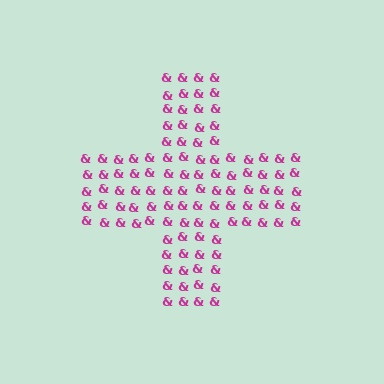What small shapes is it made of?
It is made of small ampersands.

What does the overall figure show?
The overall figure shows a cross.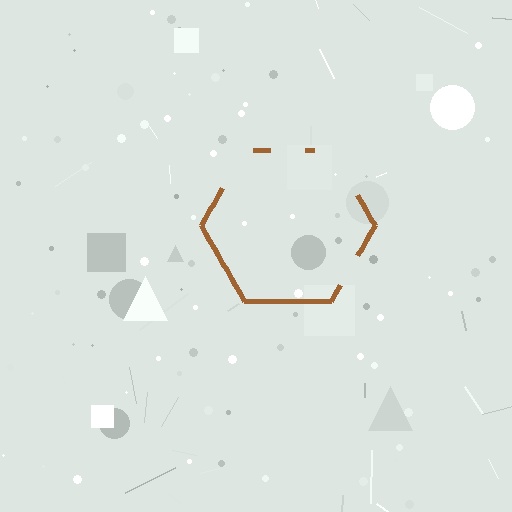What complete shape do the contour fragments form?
The contour fragments form a hexagon.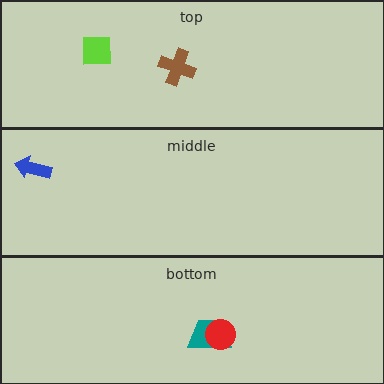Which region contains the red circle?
The bottom region.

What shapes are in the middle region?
The blue arrow.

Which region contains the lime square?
The top region.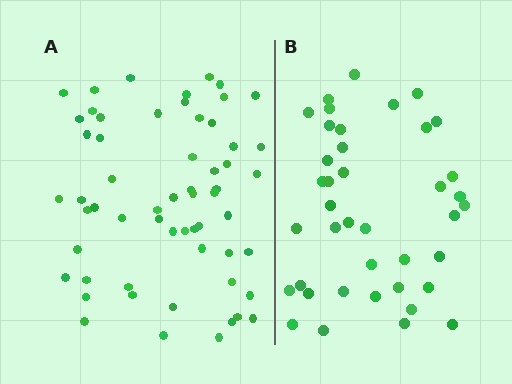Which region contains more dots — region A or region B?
Region A (the left region) has more dots.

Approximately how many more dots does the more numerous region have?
Region A has approximately 20 more dots than region B.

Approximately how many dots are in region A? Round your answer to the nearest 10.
About 60 dots. (The exact count is 59, which rounds to 60.)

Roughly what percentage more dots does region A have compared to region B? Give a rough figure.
About 50% more.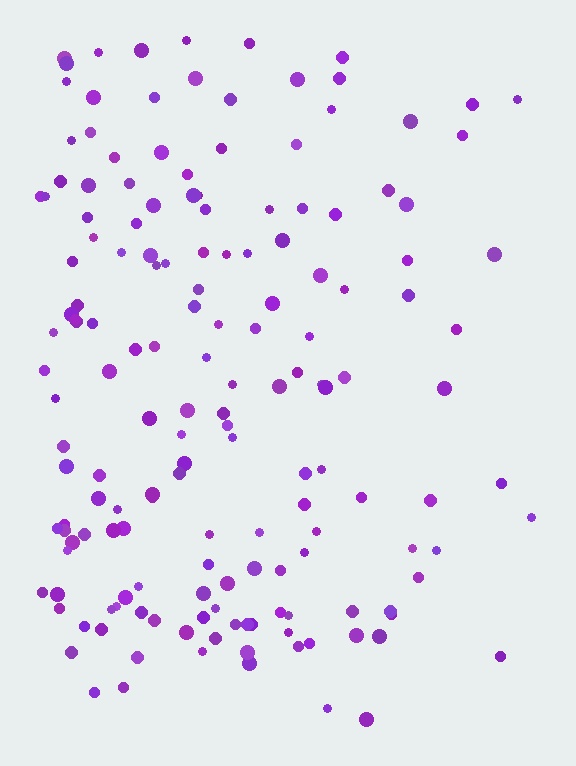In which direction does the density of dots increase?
From right to left, with the left side densest.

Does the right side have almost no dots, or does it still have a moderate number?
Still a moderate number, just noticeably fewer than the left.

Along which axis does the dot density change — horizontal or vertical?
Horizontal.